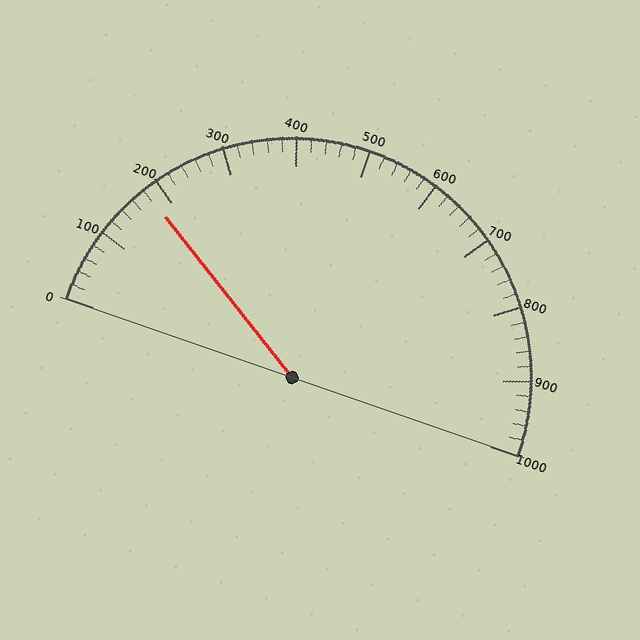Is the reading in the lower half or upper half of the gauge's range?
The reading is in the lower half of the range (0 to 1000).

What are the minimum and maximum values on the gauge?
The gauge ranges from 0 to 1000.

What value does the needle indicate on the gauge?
The needle indicates approximately 180.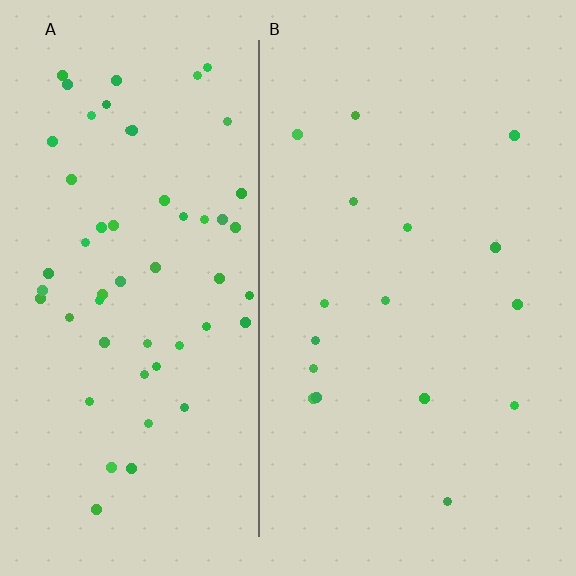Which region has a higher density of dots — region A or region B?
A (the left).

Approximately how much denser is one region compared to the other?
Approximately 3.5× — region A over region B.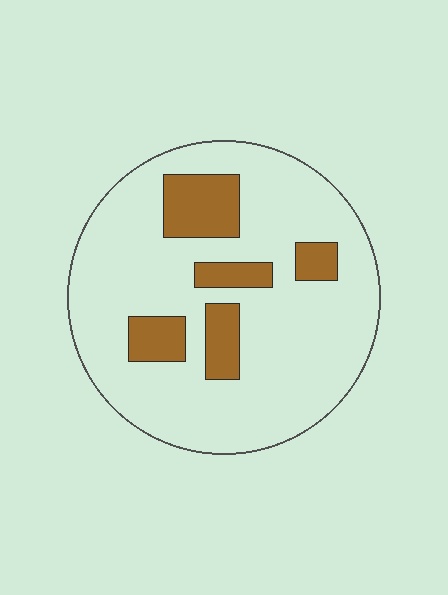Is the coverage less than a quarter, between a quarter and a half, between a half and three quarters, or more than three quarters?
Less than a quarter.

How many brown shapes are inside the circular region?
5.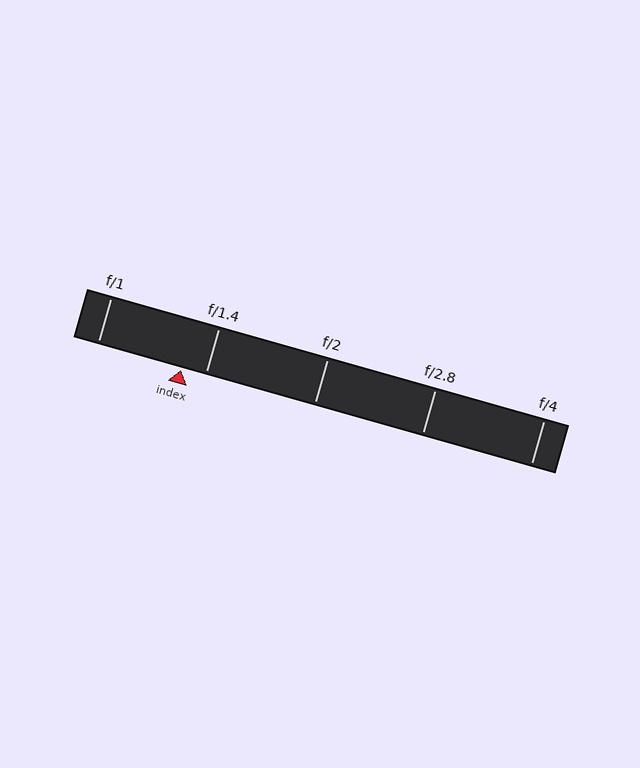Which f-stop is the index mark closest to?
The index mark is closest to f/1.4.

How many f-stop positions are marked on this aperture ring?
There are 5 f-stop positions marked.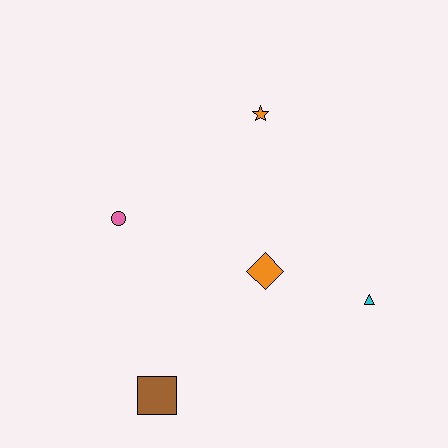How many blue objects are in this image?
There are no blue objects.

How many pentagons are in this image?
There are no pentagons.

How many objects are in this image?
There are 5 objects.